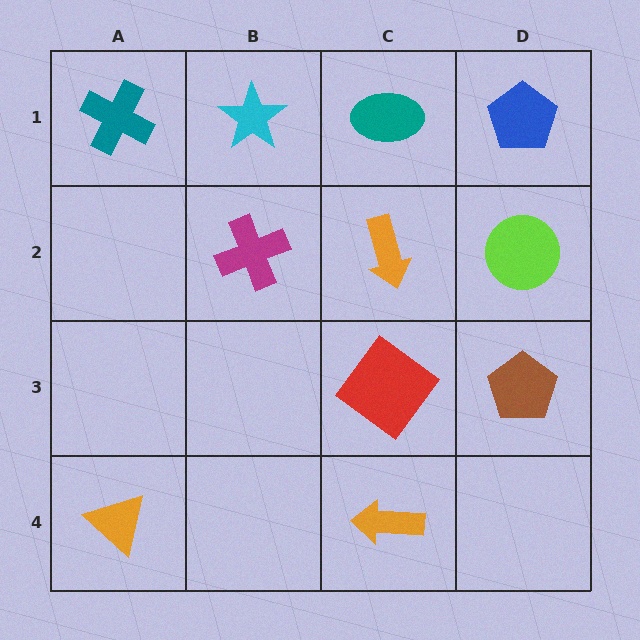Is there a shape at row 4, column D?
No, that cell is empty.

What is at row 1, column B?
A cyan star.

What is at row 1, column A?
A teal cross.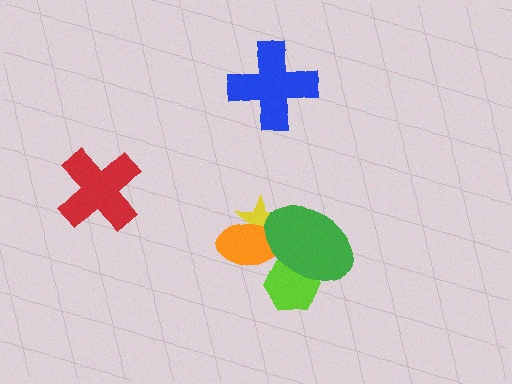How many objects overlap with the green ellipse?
3 objects overlap with the green ellipse.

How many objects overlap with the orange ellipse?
2 objects overlap with the orange ellipse.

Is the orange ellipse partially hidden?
Yes, it is partially covered by another shape.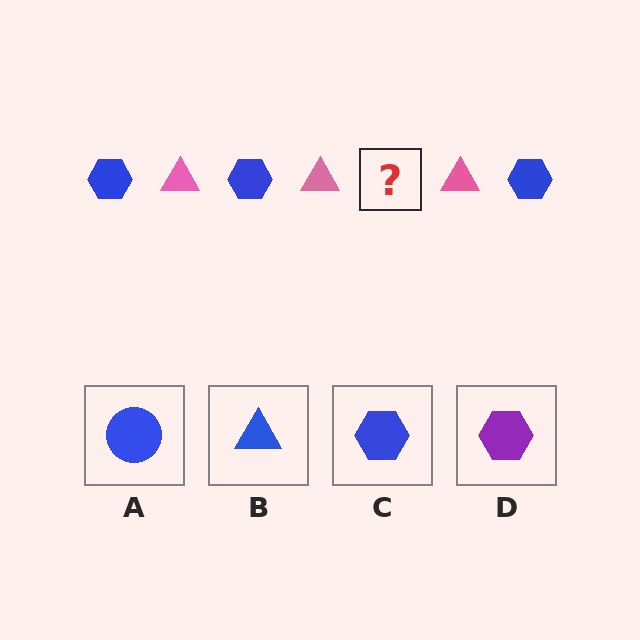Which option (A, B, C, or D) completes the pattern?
C.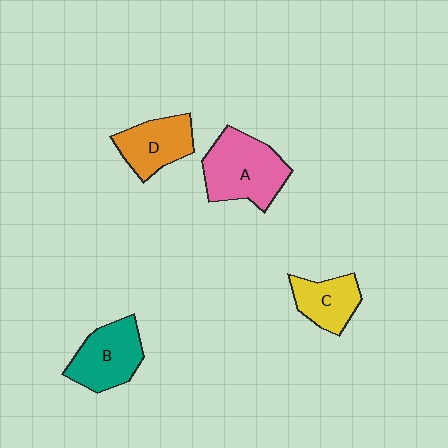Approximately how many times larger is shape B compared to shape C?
Approximately 1.3 times.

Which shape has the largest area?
Shape A (pink).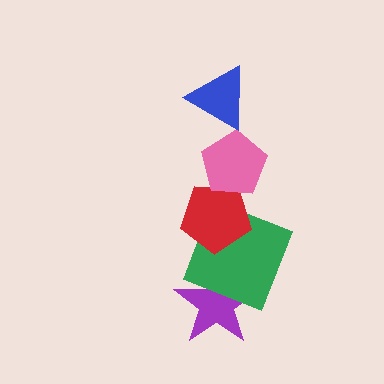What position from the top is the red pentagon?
The red pentagon is 3rd from the top.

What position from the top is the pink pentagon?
The pink pentagon is 2nd from the top.